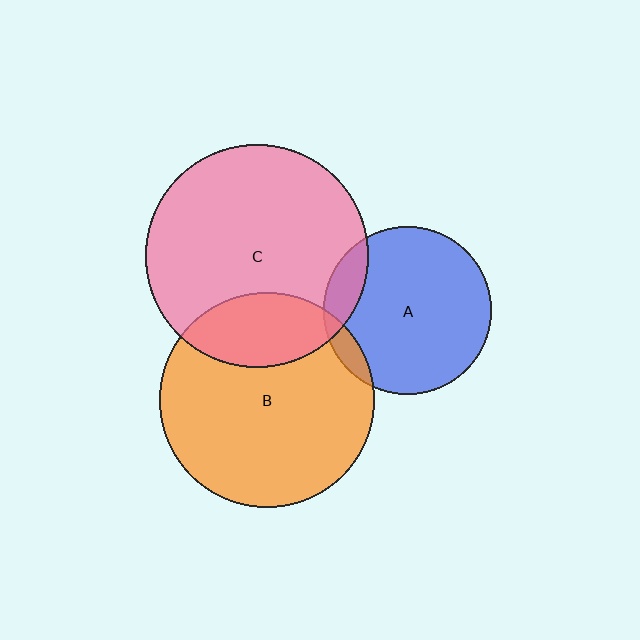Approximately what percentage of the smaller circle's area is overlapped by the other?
Approximately 5%.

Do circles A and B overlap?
Yes.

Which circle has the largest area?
Circle C (pink).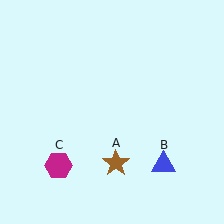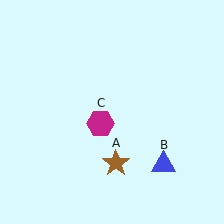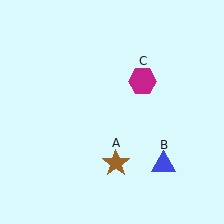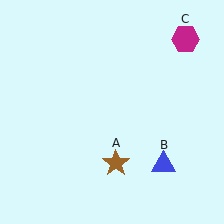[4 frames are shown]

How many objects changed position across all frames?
1 object changed position: magenta hexagon (object C).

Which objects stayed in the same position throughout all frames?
Brown star (object A) and blue triangle (object B) remained stationary.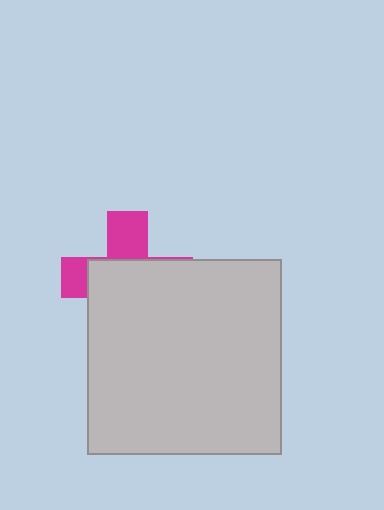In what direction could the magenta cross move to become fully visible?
The magenta cross could move up. That would shift it out from behind the light gray square entirely.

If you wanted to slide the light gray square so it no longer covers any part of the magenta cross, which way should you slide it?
Slide it down — that is the most direct way to separate the two shapes.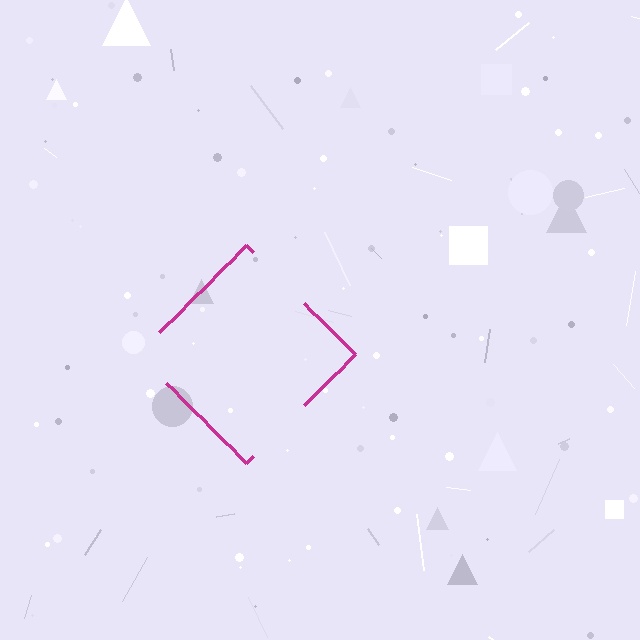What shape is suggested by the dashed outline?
The dashed outline suggests a diamond.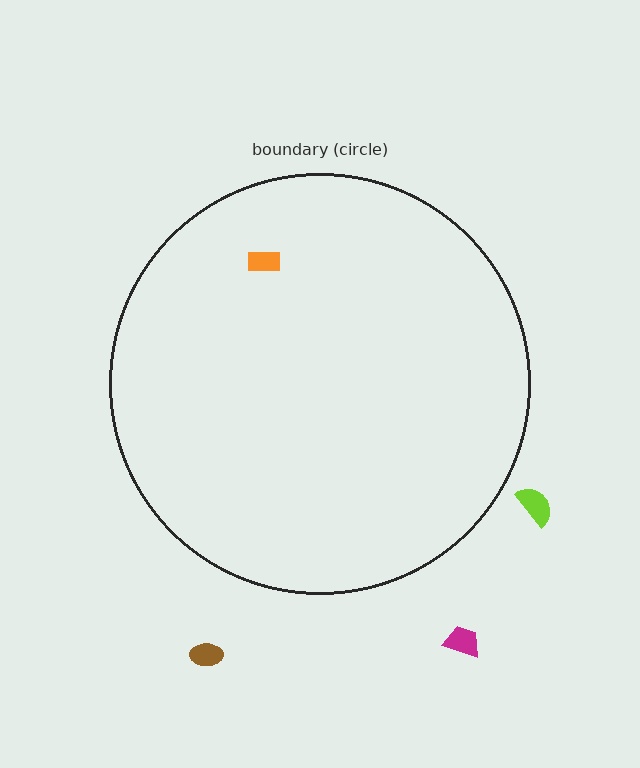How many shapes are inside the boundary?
1 inside, 3 outside.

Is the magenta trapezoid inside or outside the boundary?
Outside.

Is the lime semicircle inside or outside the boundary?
Outside.